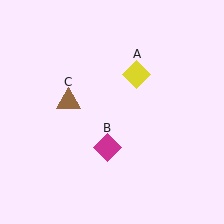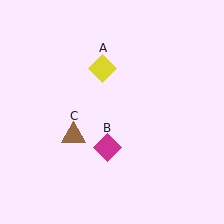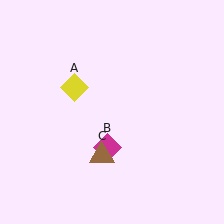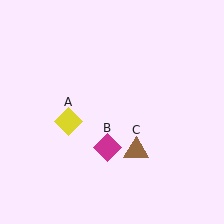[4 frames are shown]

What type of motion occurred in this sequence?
The yellow diamond (object A), brown triangle (object C) rotated counterclockwise around the center of the scene.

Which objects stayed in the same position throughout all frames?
Magenta diamond (object B) remained stationary.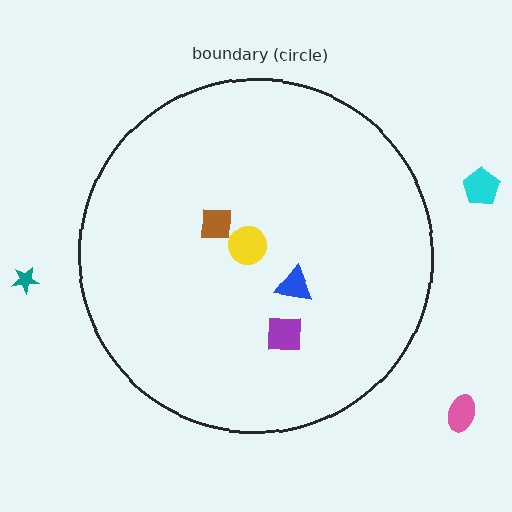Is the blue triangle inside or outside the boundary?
Inside.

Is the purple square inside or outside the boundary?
Inside.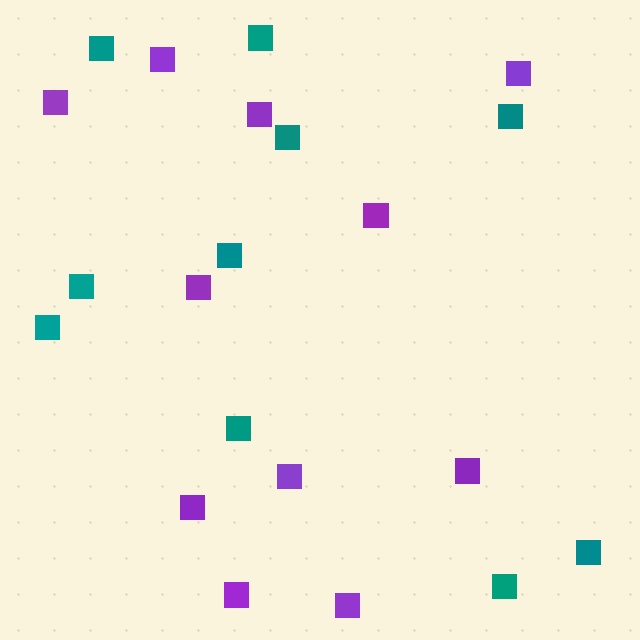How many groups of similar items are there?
There are 2 groups: one group of teal squares (10) and one group of purple squares (11).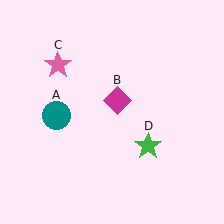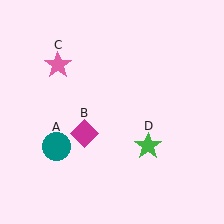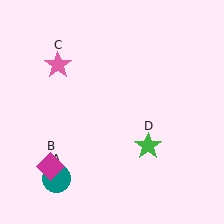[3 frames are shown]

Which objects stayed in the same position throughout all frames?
Pink star (object C) and green star (object D) remained stationary.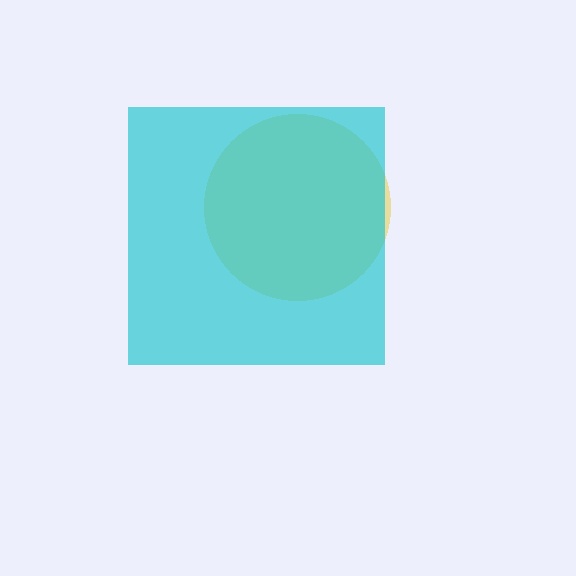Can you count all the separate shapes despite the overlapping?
Yes, there are 2 separate shapes.